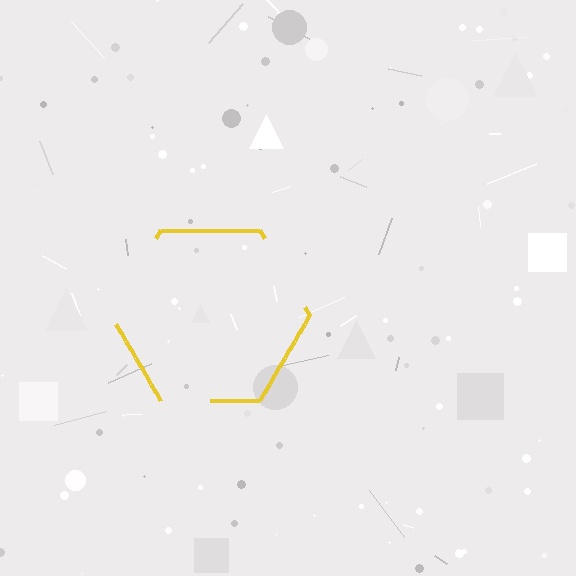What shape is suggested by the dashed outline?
The dashed outline suggests a hexagon.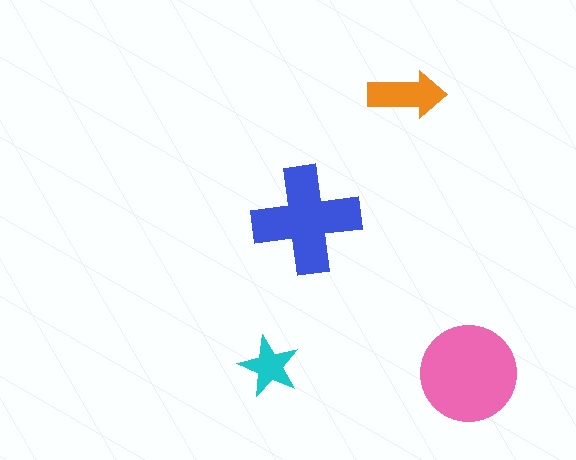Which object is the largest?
The pink circle.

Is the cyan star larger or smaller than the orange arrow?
Smaller.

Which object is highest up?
The orange arrow is topmost.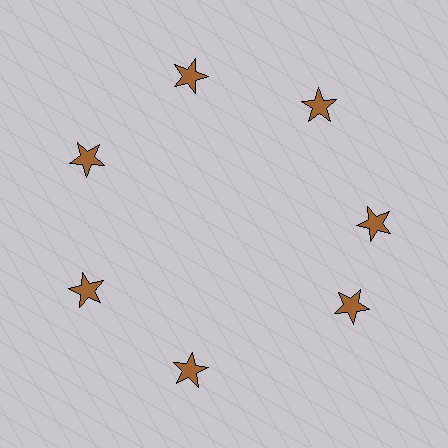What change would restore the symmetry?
The symmetry would be restored by rotating it back into even spacing with its neighbors so that all 7 stars sit at equal angles and equal distance from the center.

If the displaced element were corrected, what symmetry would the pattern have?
It would have 7-fold rotational symmetry — the pattern would map onto itself every 51 degrees.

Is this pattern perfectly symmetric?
No. The 7 brown stars are arranged in a ring, but one element near the 5 o'clock position is rotated out of alignment along the ring, breaking the 7-fold rotational symmetry.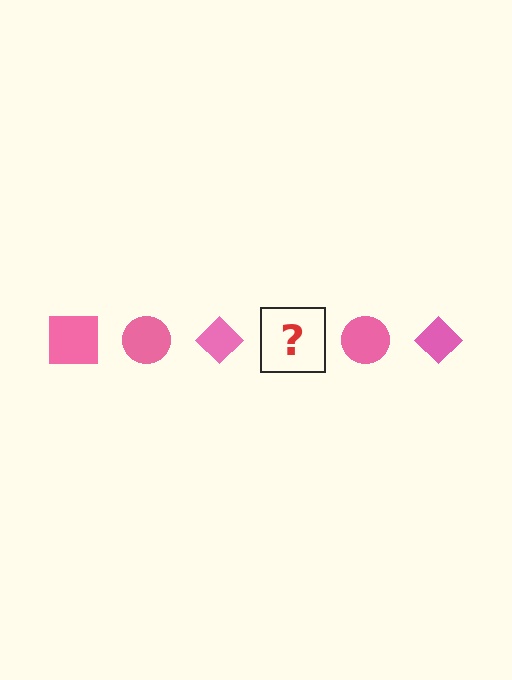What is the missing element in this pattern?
The missing element is a pink square.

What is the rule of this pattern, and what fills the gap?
The rule is that the pattern cycles through square, circle, diamond shapes in pink. The gap should be filled with a pink square.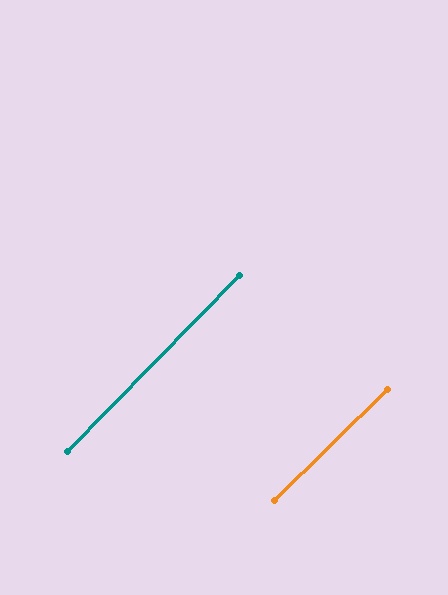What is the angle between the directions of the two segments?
Approximately 1 degree.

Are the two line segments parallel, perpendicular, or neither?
Parallel — their directions differ by only 1.2°.